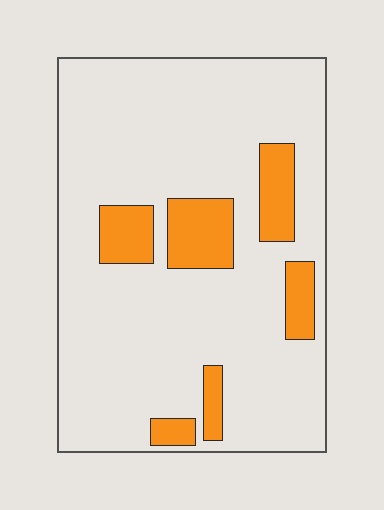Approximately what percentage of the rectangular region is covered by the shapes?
Approximately 15%.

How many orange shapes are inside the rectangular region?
6.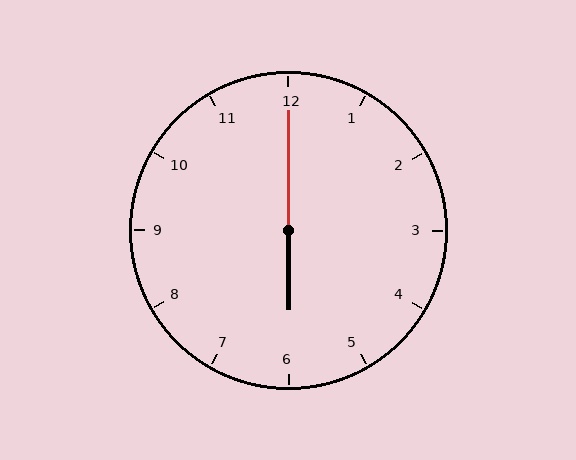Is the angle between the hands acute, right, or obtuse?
It is obtuse.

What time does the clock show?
6:00.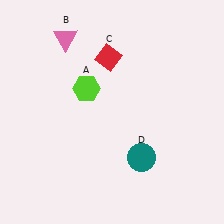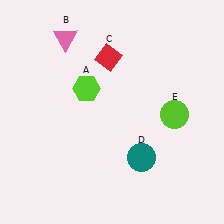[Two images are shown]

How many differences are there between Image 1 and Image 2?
There is 1 difference between the two images.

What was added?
A lime circle (E) was added in Image 2.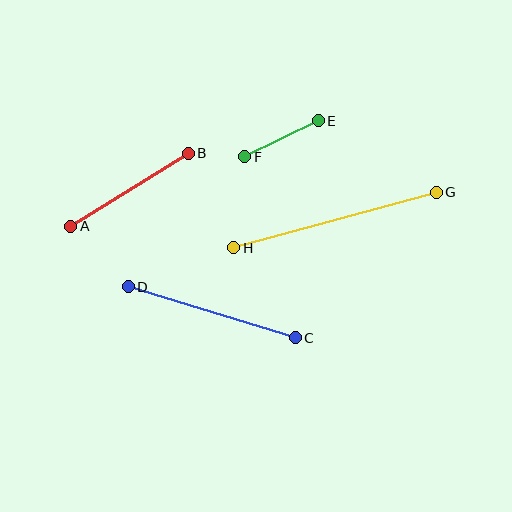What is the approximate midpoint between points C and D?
The midpoint is at approximately (212, 312) pixels.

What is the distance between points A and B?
The distance is approximately 138 pixels.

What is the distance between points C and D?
The distance is approximately 175 pixels.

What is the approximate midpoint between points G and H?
The midpoint is at approximately (335, 220) pixels.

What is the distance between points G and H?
The distance is approximately 210 pixels.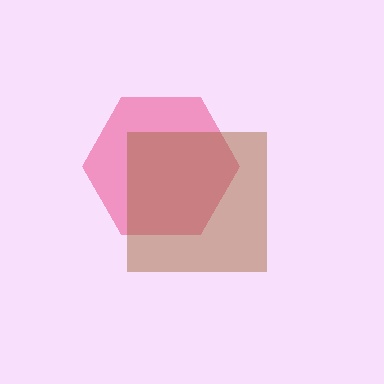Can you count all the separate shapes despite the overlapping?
Yes, there are 2 separate shapes.